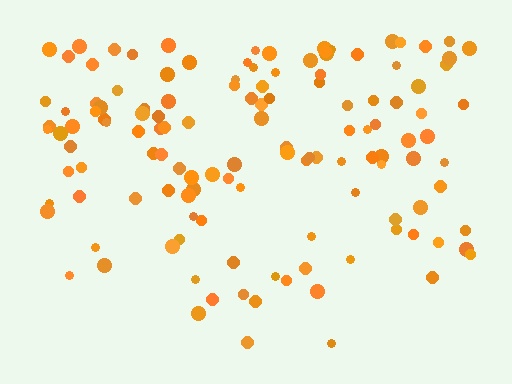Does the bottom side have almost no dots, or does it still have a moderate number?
Still a moderate number, just noticeably fewer than the top.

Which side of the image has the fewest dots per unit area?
The bottom.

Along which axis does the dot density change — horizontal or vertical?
Vertical.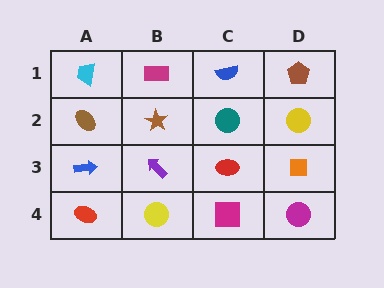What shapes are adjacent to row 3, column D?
A yellow circle (row 2, column D), a magenta circle (row 4, column D), a red ellipse (row 3, column C).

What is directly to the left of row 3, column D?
A red ellipse.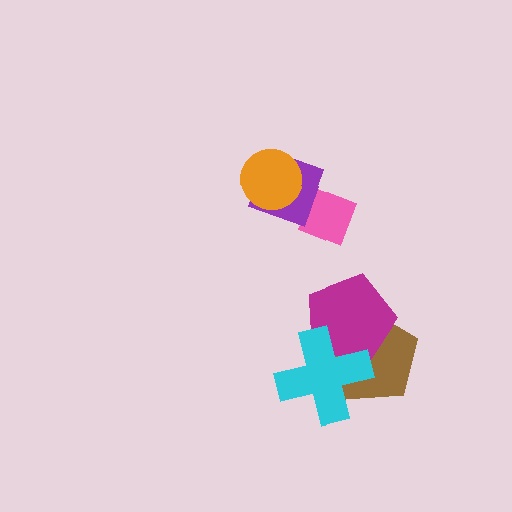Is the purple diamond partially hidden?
Yes, it is partially covered by another shape.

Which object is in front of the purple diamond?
The orange circle is in front of the purple diamond.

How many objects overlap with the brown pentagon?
2 objects overlap with the brown pentagon.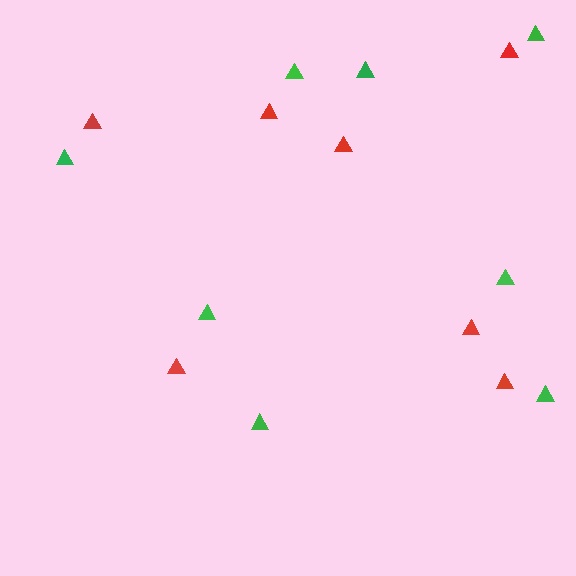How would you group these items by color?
There are 2 groups: one group of red triangles (7) and one group of green triangles (8).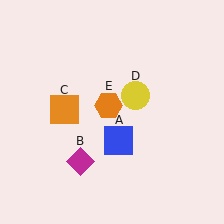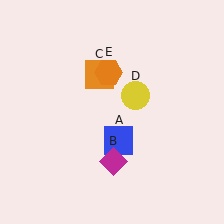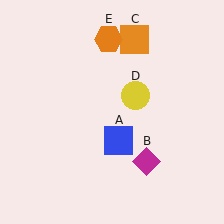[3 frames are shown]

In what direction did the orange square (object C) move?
The orange square (object C) moved up and to the right.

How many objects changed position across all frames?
3 objects changed position: magenta diamond (object B), orange square (object C), orange hexagon (object E).